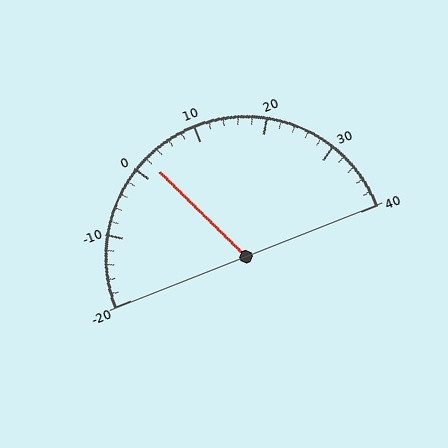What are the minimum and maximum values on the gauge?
The gauge ranges from -20 to 40.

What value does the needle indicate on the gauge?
The needle indicates approximately 2.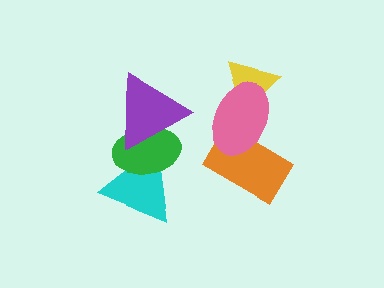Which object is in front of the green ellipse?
The purple triangle is in front of the green ellipse.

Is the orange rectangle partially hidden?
Yes, it is partially covered by another shape.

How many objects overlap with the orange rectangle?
1 object overlaps with the orange rectangle.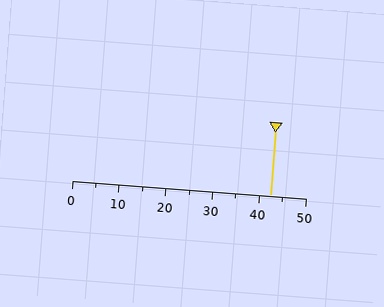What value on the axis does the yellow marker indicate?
The marker indicates approximately 42.5.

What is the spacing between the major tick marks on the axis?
The major ticks are spaced 10 apart.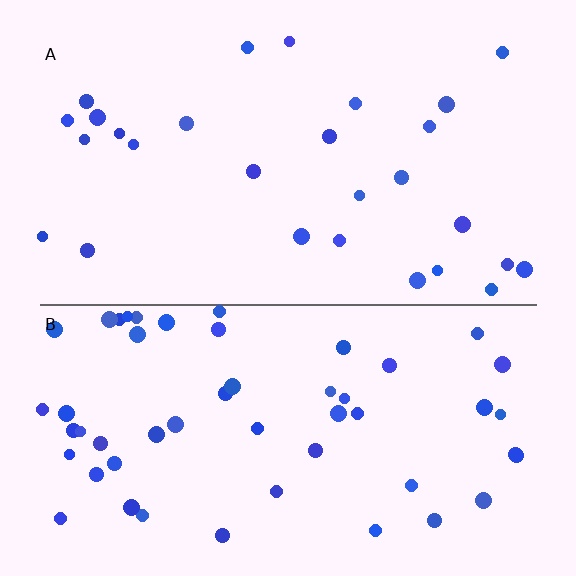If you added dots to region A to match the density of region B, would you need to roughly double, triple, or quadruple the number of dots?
Approximately double.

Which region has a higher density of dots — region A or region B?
B (the bottom).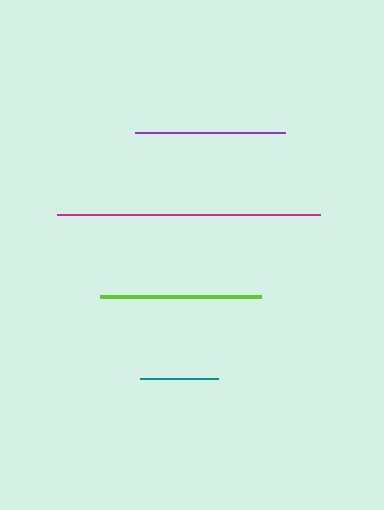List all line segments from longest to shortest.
From longest to shortest: magenta, lime, purple, teal.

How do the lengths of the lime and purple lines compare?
The lime and purple lines are approximately the same length.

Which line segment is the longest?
The magenta line is the longest at approximately 263 pixels.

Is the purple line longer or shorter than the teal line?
The purple line is longer than the teal line.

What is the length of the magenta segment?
The magenta segment is approximately 263 pixels long.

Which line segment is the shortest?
The teal line is the shortest at approximately 79 pixels.